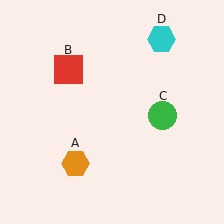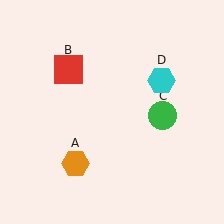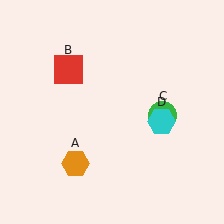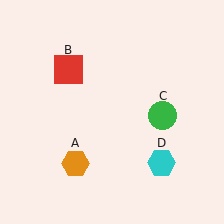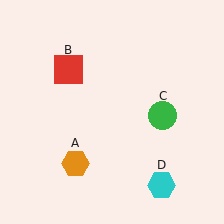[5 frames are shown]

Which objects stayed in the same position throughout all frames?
Orange hexagon (object A) and red square (object B) and green circle (object C) remained stationary.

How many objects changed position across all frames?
1 object changed position: cyan hexagon (object D).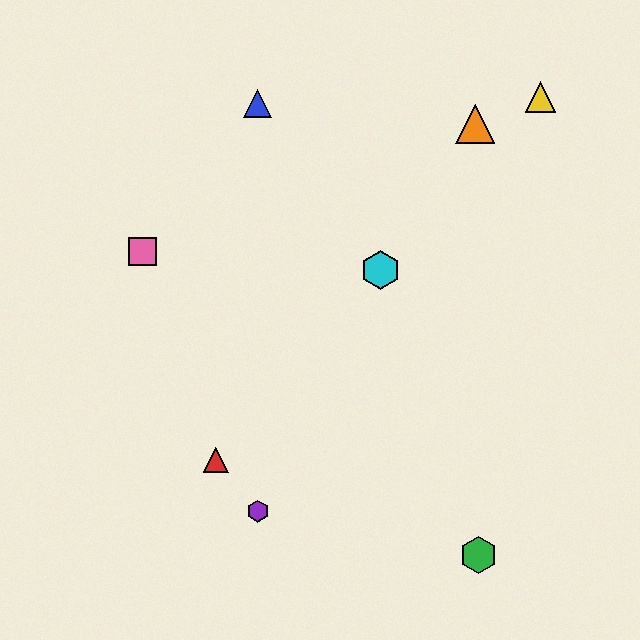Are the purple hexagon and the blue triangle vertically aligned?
Yes, both are at x≈258.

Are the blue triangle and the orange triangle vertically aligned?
No, the blue triangle is at x≈258 and the orange triangle is at x≈475.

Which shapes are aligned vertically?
The blue triangle, the purple hexagon are aligned vertically.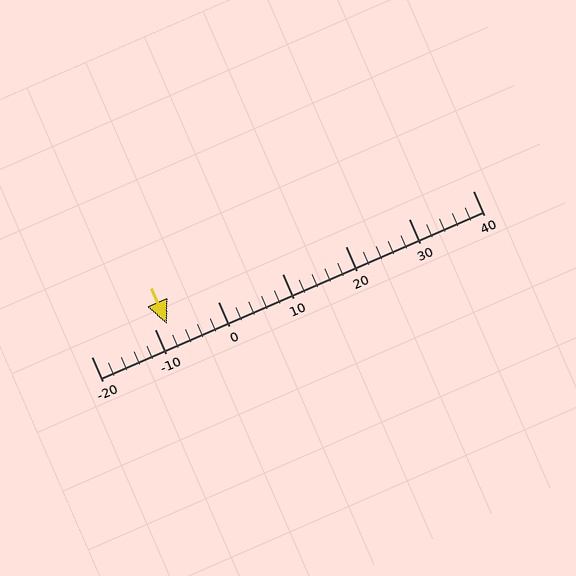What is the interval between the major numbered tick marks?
The major tick marks are spaced 10 units apart.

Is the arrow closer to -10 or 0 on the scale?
The arrow is closer to -10.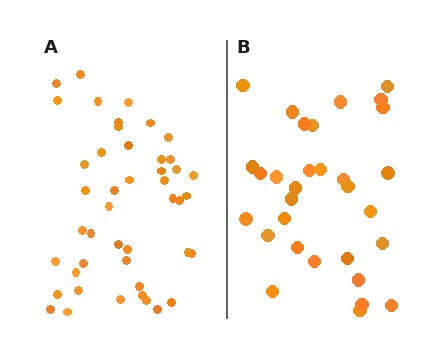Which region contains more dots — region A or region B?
Region A (the left region) has more dots.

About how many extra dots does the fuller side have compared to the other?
Region A has approximately 15 more dots than region B.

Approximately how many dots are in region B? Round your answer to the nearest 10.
About 30 dots. (The exact count is 31, which rounds to 30.)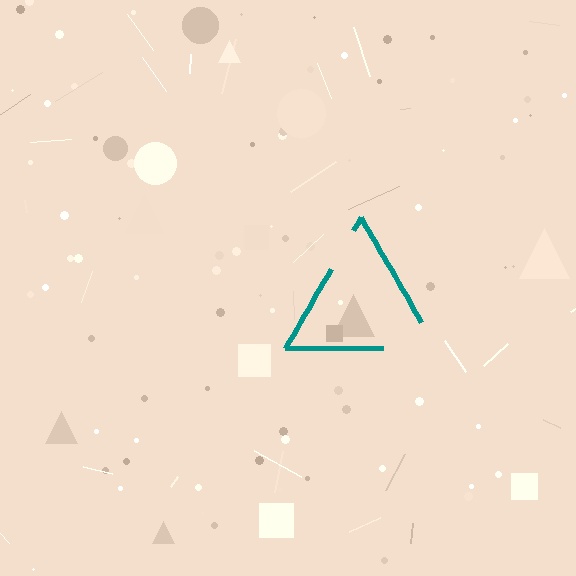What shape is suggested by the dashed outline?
The dashed outline suggests a triangle.